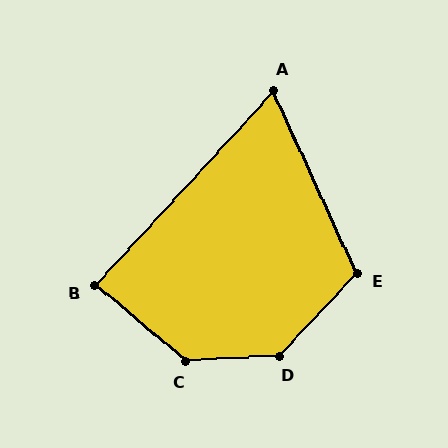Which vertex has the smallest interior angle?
A, at approximately 67 degrees.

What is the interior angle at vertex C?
Approximately 136 degrees (obtuse).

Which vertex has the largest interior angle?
D, at approximately 137 degrees.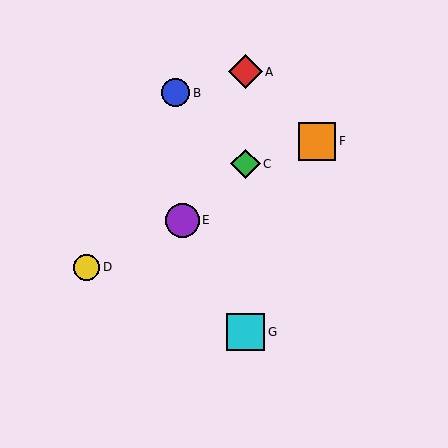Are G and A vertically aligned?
Yes, both are at x≈246.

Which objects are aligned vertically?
Objects A, C, G are aligned vertically.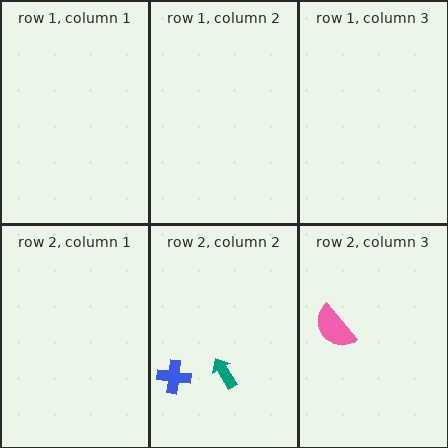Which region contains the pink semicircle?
The row 2, column 3 region.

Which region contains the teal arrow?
The row 2, column 2 region.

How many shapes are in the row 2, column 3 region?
1.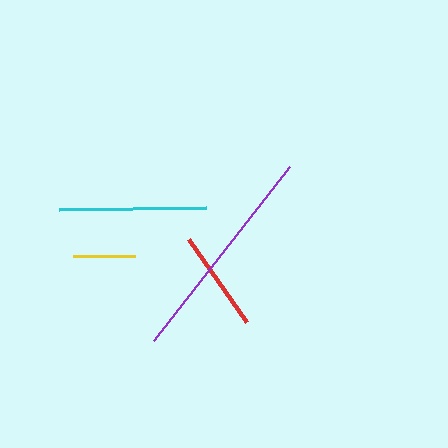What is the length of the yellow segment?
The yellow segment is approximately 61 pixels long.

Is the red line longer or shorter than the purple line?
The purple line is longer than the red line.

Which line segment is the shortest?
The yellow line is the shortest at approximately 61 pixels.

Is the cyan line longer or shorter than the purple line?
The purple line is longer than the cyan line.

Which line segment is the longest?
The purple line is the longest at approximately 221 pixels.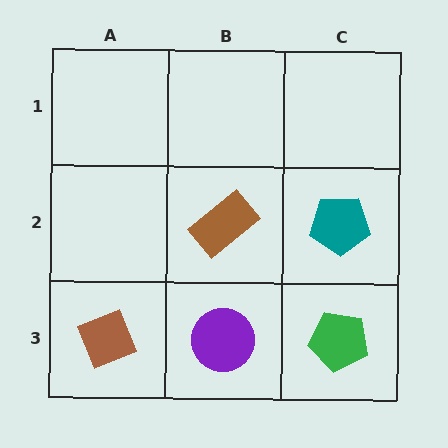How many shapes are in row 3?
3 shapes.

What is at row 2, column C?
A teal pentagon.